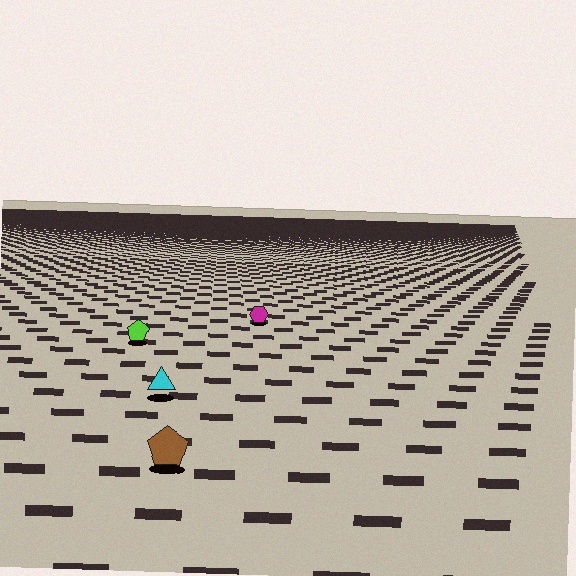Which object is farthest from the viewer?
The magenta hexagon is farthest from the viewer. It appears smaller and the ground texture around it is denser.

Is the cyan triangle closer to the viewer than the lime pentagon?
Yes. The cyan triangle is closer — you can tell from the texture gradient: the ground texture is coarser near it.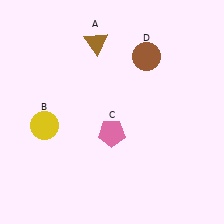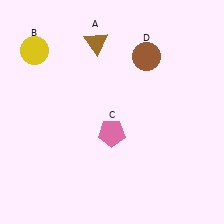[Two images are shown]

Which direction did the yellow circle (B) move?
The yellow circle (B) moved up.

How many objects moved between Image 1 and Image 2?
1 object moved between the two images.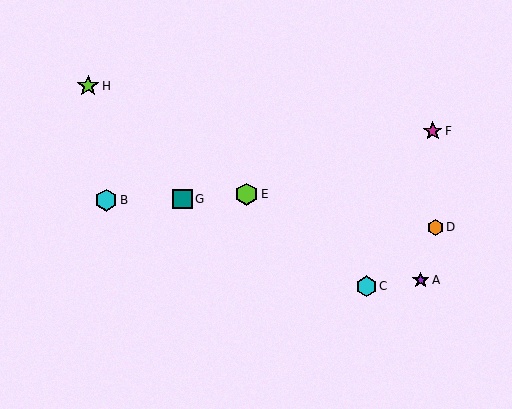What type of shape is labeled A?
Shape A is a purple star.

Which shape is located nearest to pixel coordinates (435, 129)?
The magenta star (labeled F) at (433, 131) is nearest to that location.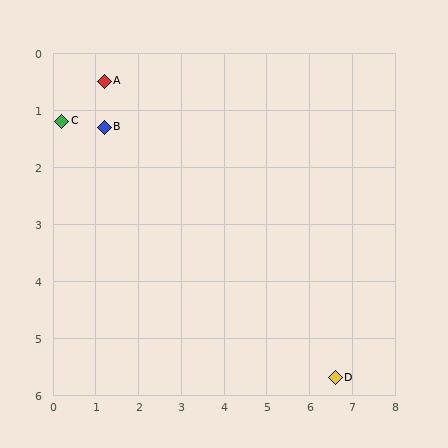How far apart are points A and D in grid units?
Points A and D are about 7.5 grid units apart.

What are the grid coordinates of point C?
Point C is at approximately (0.2, 1.2).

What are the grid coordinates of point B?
Point B is at approximately (1.2, 1.3).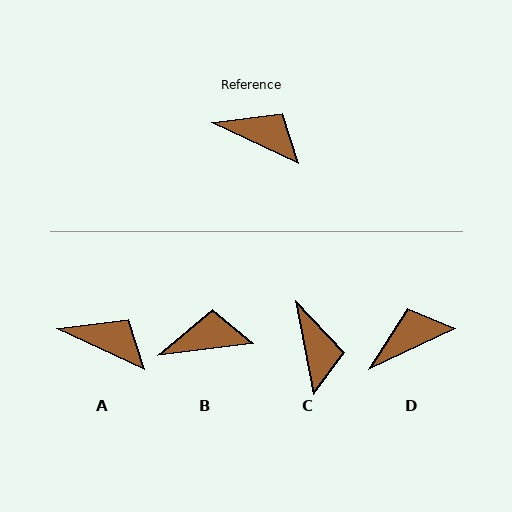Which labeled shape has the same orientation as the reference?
A.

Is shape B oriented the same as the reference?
No, it is off by about 33 degrees.